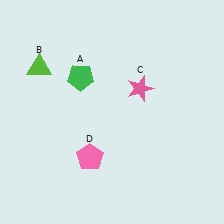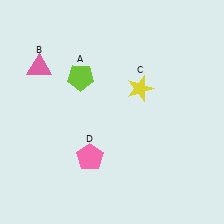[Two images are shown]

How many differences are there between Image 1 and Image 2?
There are 3 differences between the two images.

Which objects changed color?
A changed from green to lime. B changed from lime to pink. C changed from pink to yellow.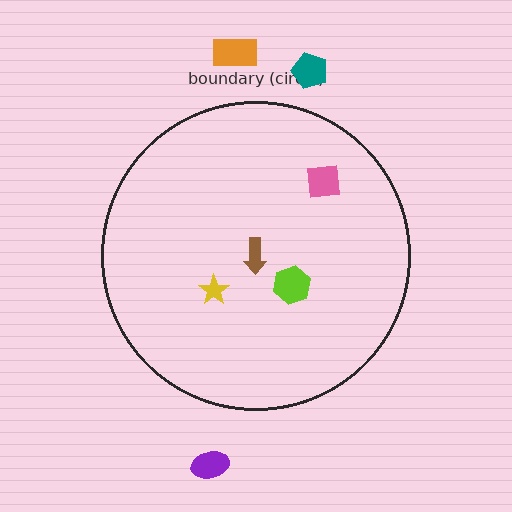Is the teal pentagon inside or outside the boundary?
Outside.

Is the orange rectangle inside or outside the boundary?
Outside.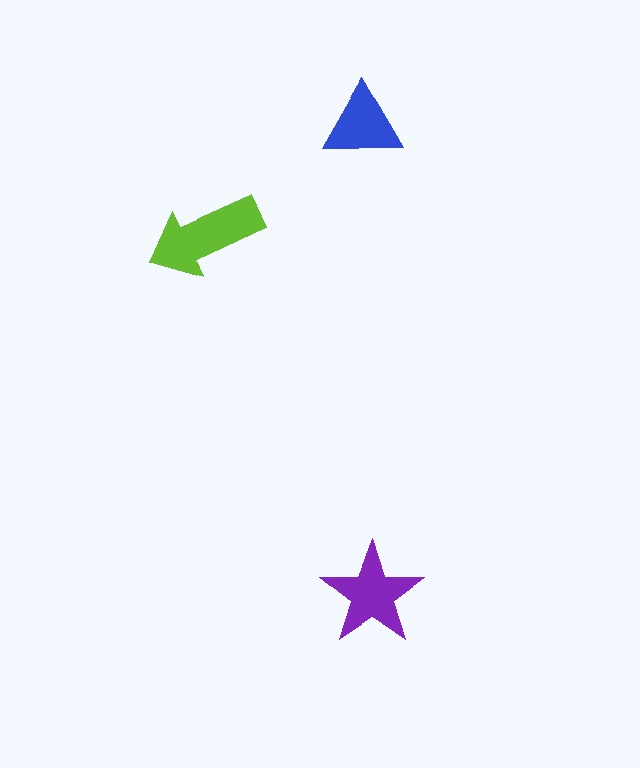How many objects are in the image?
There are 3 objects in the image.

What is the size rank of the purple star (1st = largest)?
2nd.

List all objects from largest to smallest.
The lime arrow, the purple star, the blue triangle.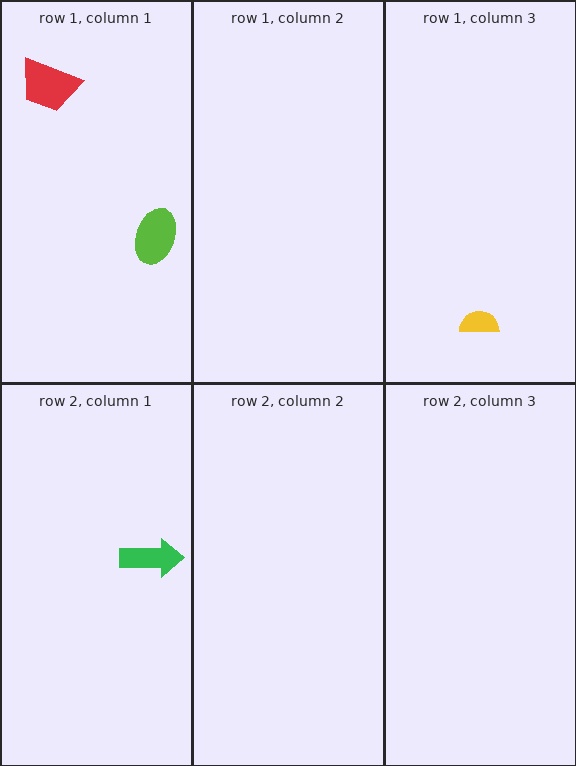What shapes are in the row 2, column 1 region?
The green arrow.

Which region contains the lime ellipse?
The row 1, column 1 region.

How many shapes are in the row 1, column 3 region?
1.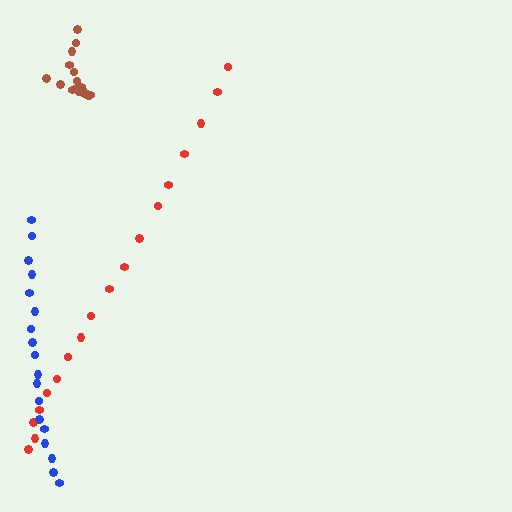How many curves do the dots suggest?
There are 3 distinct paths.